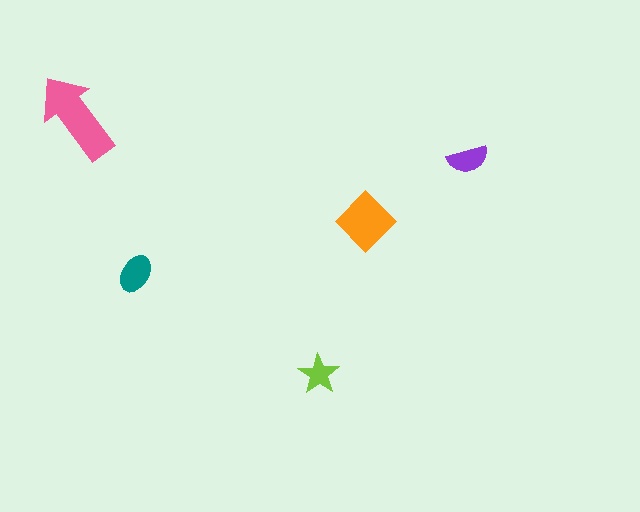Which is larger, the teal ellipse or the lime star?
The teal ellipse.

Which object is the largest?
The pink arrow.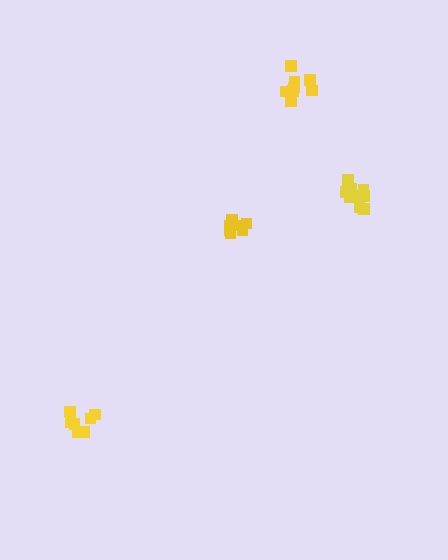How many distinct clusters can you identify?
There are 4 distinct clusters.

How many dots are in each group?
Group 1: 8 dots, Group 2: 8 dots, Group 3: 10 dots, Group 4: 8 dots (34 total).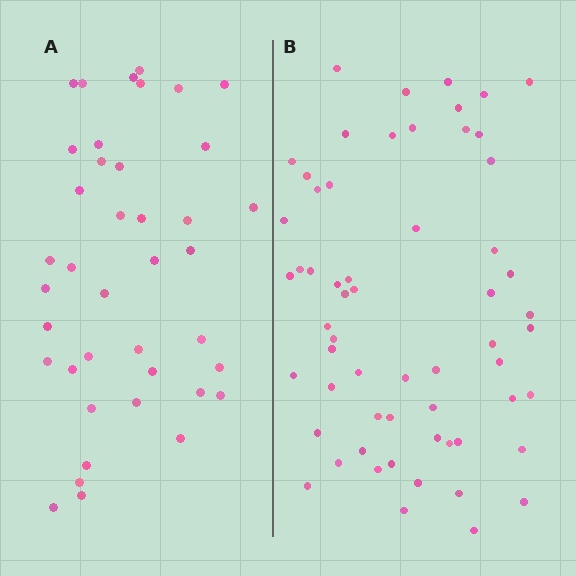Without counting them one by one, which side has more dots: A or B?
Region B (the right region) has more dots.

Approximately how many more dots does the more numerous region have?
Region B has approximately 20 more dots than region A.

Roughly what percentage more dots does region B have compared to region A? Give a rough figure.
About 50% more.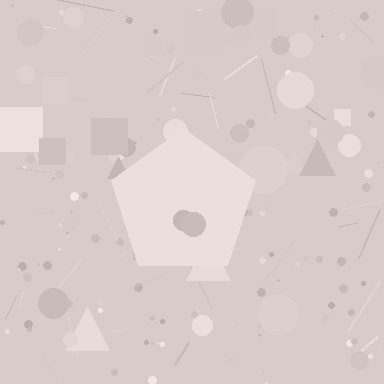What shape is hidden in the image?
A pentagon is hidden in the image.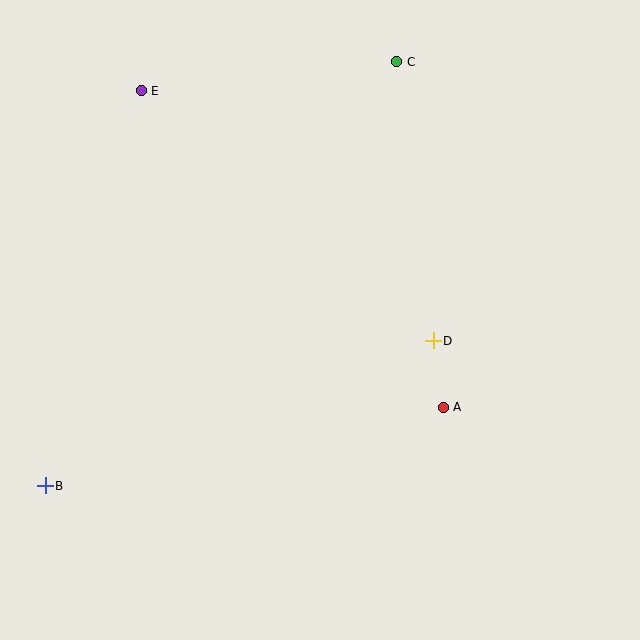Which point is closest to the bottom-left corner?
Point B is closest to the bottom-left corner.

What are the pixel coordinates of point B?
Point B is at (45, 486).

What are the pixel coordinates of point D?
Point D is at (433, 341).